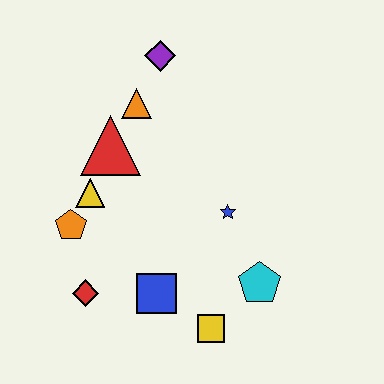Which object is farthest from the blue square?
The purple diamond is farthest from the blue square.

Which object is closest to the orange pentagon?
The yellow triangle is closest to the orange pentagon.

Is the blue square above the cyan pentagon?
No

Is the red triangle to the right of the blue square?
No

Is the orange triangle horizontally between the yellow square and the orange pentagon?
Yes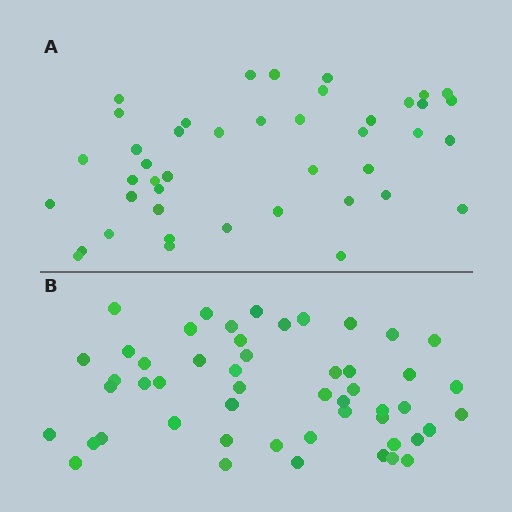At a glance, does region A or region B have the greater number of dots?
Region B (the bottom region) has more dots.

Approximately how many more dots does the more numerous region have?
Region B has roughly 8 or so more dots than region A.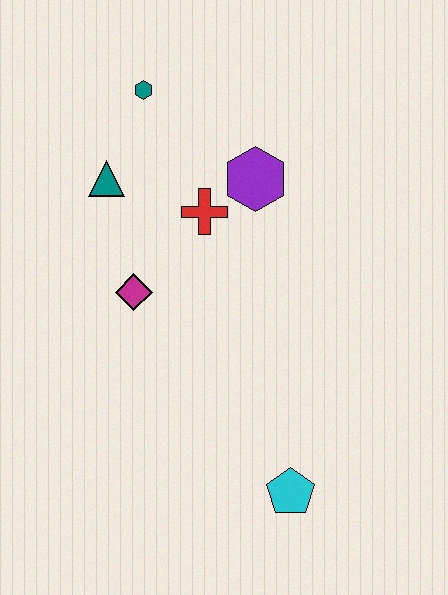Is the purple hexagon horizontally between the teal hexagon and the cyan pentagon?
Yes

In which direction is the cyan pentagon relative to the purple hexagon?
The cyan pentagon is below the purple hexagon.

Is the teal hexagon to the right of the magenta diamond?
Yes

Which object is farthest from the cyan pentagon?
The teal hexagon is farthest from the cyan pentagon.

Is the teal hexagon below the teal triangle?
No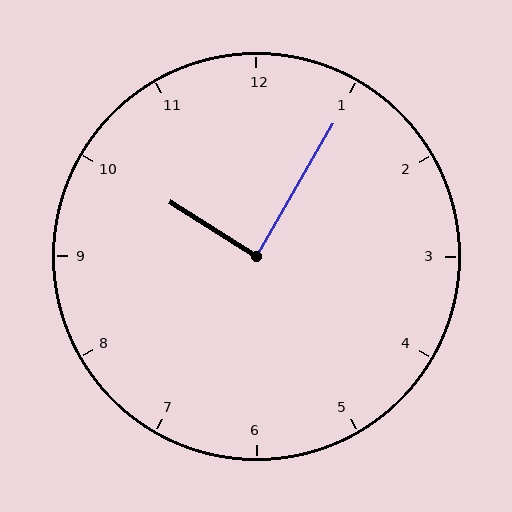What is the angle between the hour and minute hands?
Approximately 88 degrees.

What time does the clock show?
10:05.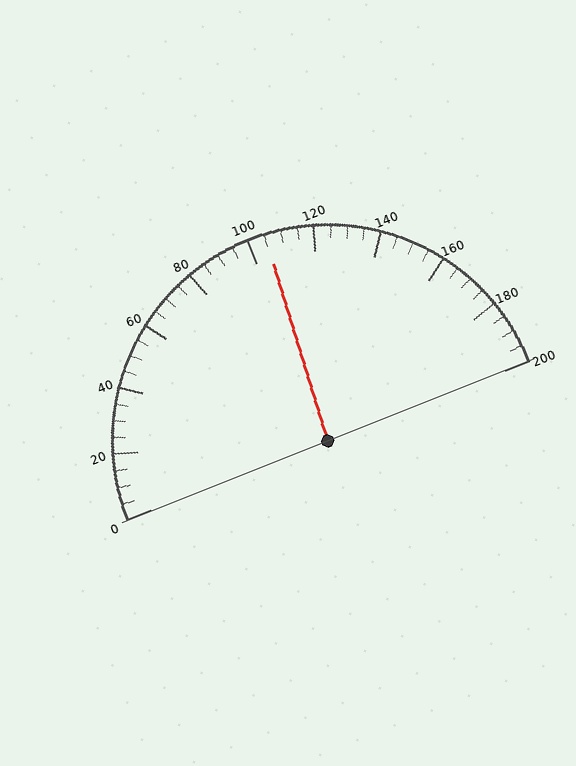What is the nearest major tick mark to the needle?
The nearest major tick mark is 100.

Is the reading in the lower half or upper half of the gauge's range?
The reading is in the upper half of the range (0 to 200).